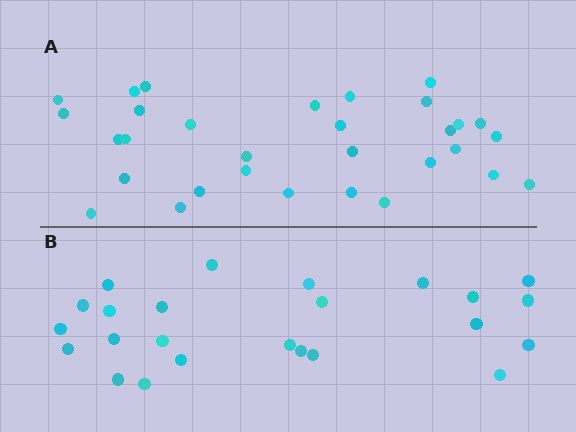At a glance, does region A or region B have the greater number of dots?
Region A (the top region) has more dots.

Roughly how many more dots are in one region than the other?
Region A has roughly 8 or so more dots than region B.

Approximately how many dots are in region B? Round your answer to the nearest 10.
About 20 dots. (The exact count is 24, which rounds to 20.)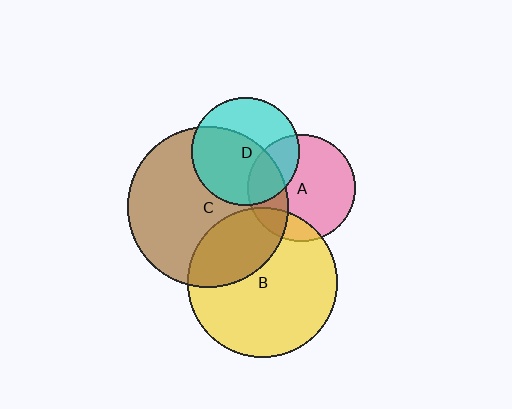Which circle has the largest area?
Circle C (brown).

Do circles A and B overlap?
Yes.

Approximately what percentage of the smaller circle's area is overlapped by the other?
Approximately 15%.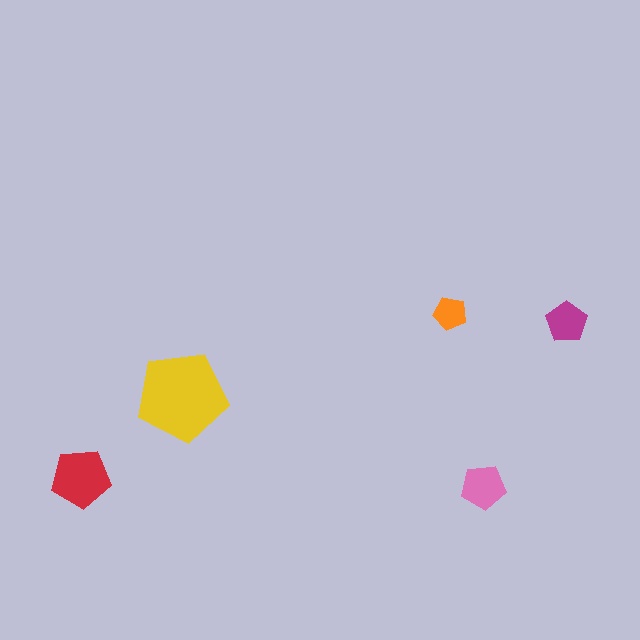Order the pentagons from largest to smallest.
the yellow one, the red one, the pink one, the magenta one, the orange one.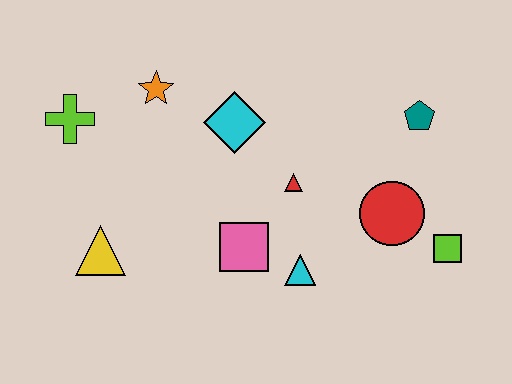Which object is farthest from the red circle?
The lime cross is farthest from the red circle.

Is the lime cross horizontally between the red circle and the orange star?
No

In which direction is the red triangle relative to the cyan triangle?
The red triangle is above the cyan triangle.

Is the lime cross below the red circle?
No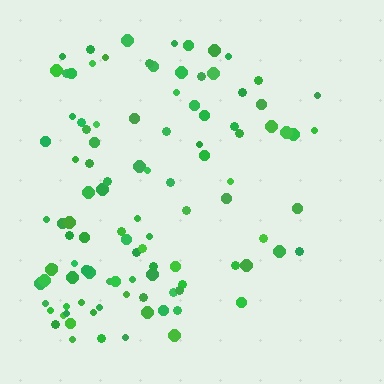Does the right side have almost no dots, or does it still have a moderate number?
Still a moderate number, just noticeably fewer than the left.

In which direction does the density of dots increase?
From right to left, with the left side densest.